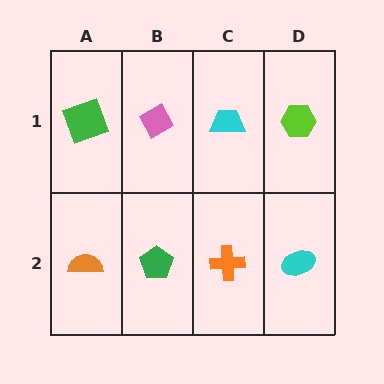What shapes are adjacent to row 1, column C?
An orange cross (row 2, column C), a pink diamond (row 1, column B), a lime hexagon (row 1, column D).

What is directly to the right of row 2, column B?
An orange cross.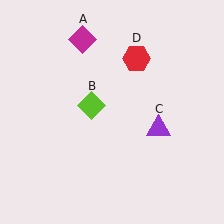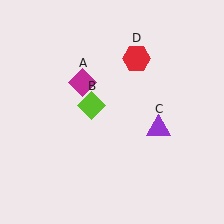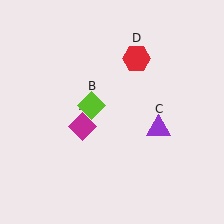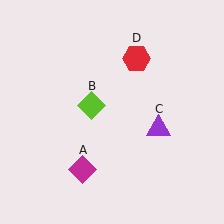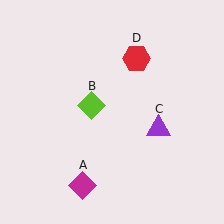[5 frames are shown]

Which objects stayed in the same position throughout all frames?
Lime diamond (object B) and purple triangle (object C) and red hexagon (object D) remained stationary.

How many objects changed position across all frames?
1 object changed position: magenta diamond (object A).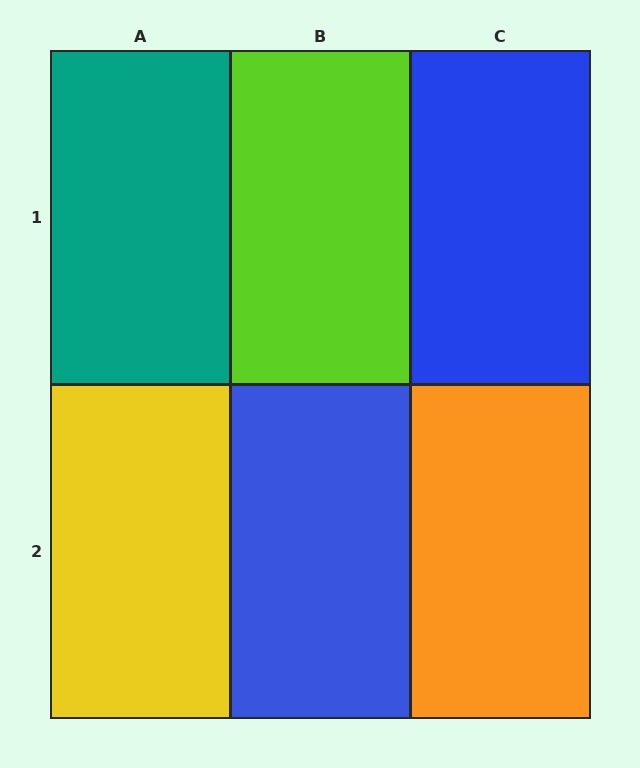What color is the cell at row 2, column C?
Orange.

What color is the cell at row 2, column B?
Blue.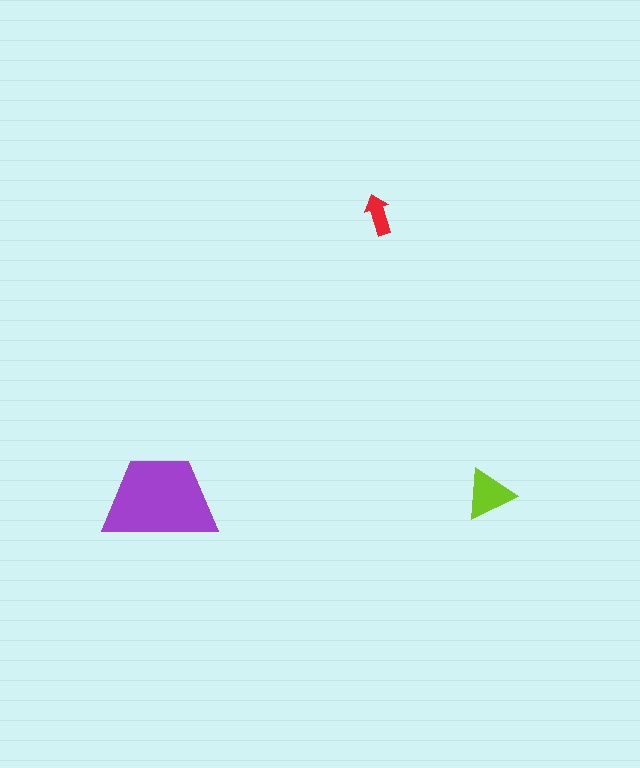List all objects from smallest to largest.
The red arrow, the lime triangle, the purple trapezoid.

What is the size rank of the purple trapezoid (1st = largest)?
1st.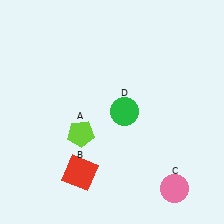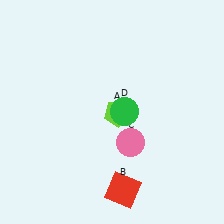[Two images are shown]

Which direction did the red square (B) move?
The red square (B) moved right.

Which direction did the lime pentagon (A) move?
The lime pentagon (A) moved right.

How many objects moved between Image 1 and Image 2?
3 objects moved between the two images.